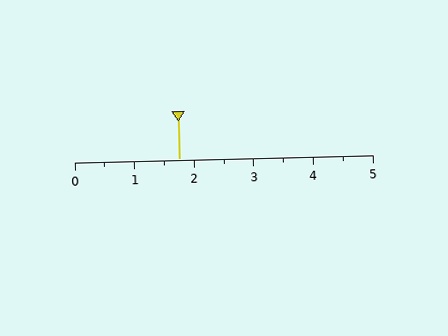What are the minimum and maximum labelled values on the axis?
The axis runs from 0 to 5.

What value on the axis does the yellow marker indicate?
The marker indicates approximately 1.8.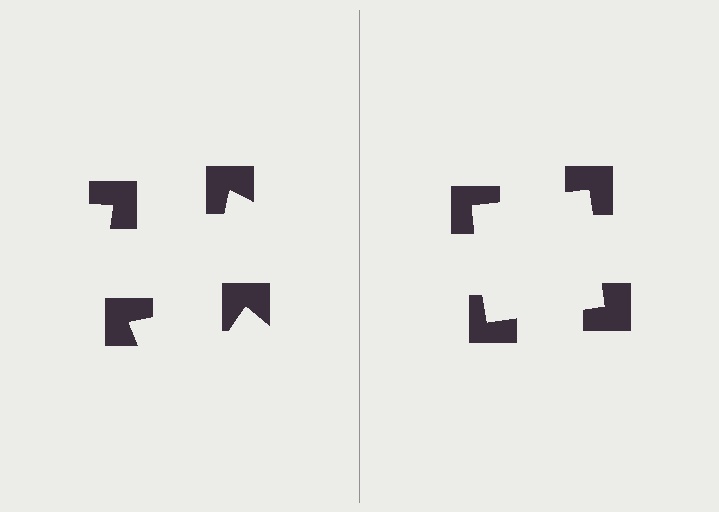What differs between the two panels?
The notched squares are positioned identically on both sides; only the wedge orientations differ. On the right they align to a square; on the left they are misaligned.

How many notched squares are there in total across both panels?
8 — 4 on each side.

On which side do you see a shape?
An illusory square appears on the right side. On the left side the wedge cuts are rotated, so no coherent shape forms.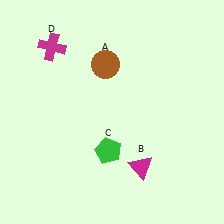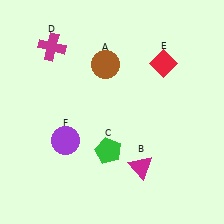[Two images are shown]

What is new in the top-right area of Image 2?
A red diamond (E) was added in the top-right area of Image 2.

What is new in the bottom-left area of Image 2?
A purple circle (F) was added in the bottom-left area of Image 2.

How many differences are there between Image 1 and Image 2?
There are 2 differences between the two images.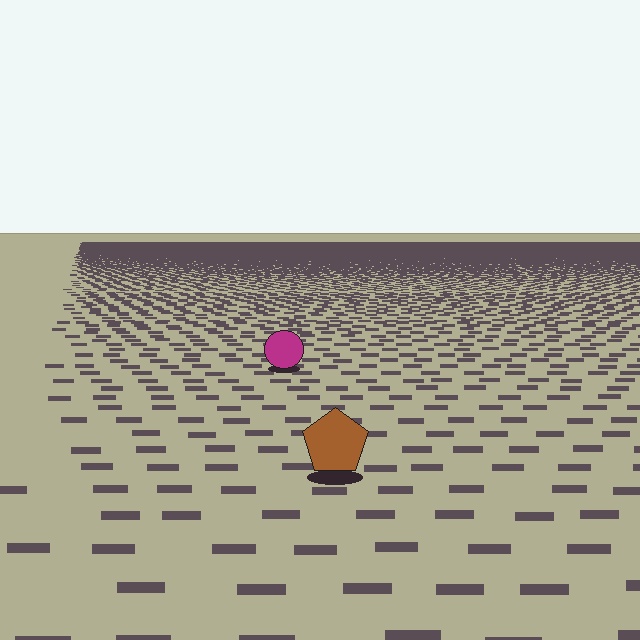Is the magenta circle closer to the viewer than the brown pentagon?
No. The brown pentagon is closer — you can tell from the texture gradient: the ground texture is coarser near it.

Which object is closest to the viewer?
The brown pentagon is closest. The texture marks near it are larger and more spread out.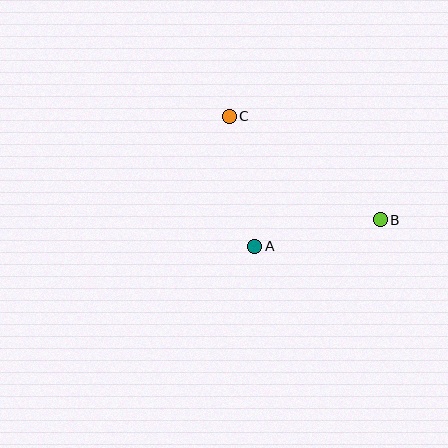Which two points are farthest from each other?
Points B and C are farthest from each other.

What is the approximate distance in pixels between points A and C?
The distance between A and C is approximately 132 pixels.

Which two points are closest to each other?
Points A and B are closest to each other.